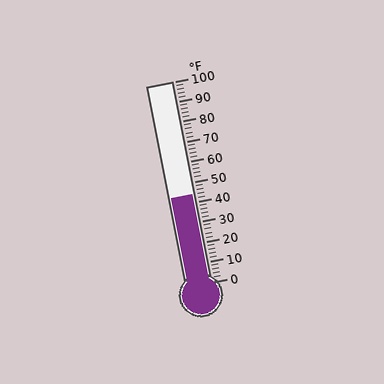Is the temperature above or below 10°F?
The temperature is above 10°F.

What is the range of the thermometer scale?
The thermometer scale ranges from 0°F to 100°F.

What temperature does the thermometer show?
The thermometer shows approximately 44°F.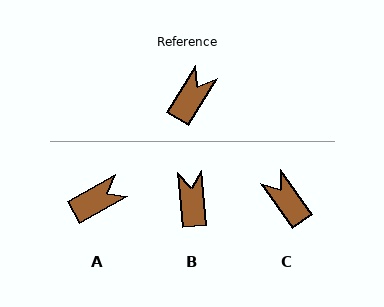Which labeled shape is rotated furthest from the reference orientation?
C, about 66 degrees away.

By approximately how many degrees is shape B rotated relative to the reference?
Approximately 36 degrees counter-clockwise.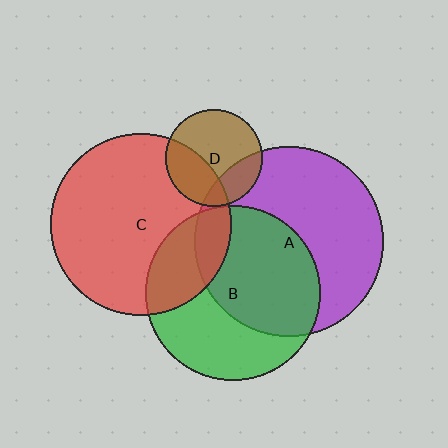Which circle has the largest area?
Circle A (purple).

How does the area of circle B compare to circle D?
Approximately 3.3 times.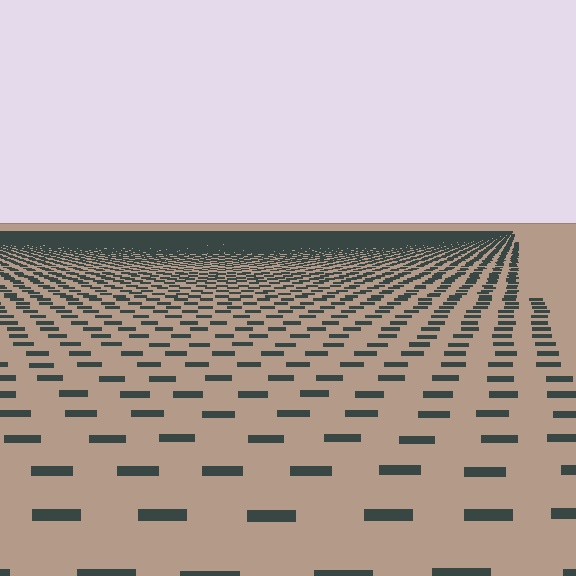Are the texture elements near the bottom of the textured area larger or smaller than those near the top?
Larger. Near the bottom, elements are closer to the viewer and appear at a bigger on-screen size.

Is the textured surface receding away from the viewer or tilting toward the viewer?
The surface is receding away from the viewer. Texture elements get smaller and denser toward the top.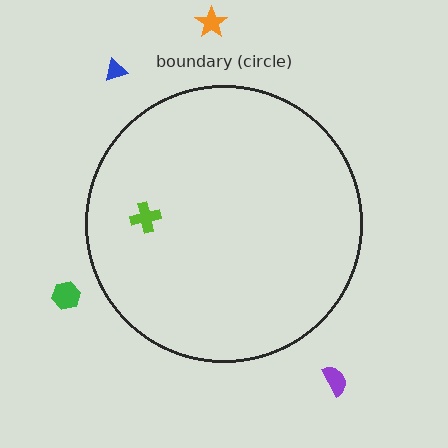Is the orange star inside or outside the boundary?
Outside.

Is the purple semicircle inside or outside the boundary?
Outside.